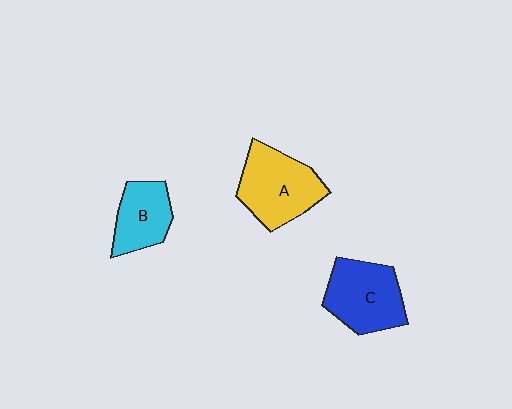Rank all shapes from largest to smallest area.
From largest to smallest: A (yellow), C (blue), B (cyan).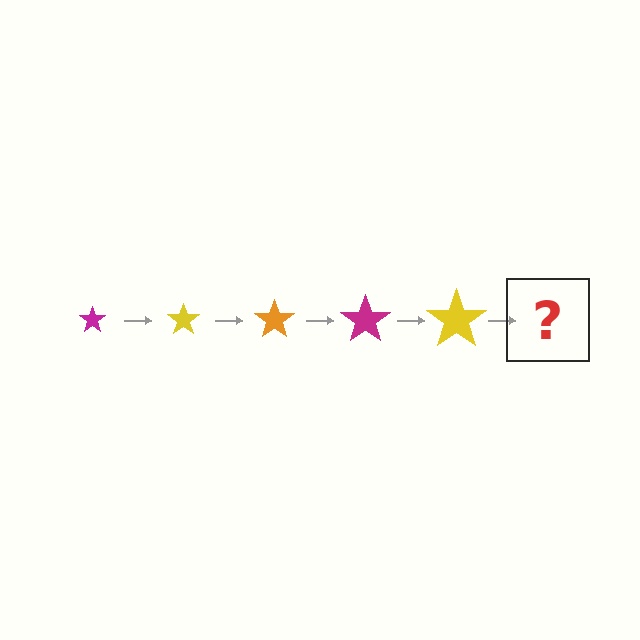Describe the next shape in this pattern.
It should be an orange star, larger than the previous one.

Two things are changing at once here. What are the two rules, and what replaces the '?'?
The two rules are that the star grows larger each step and the color cycles through magenta, yellow, and orange. The '?' should be an orange star, larger than the previous one.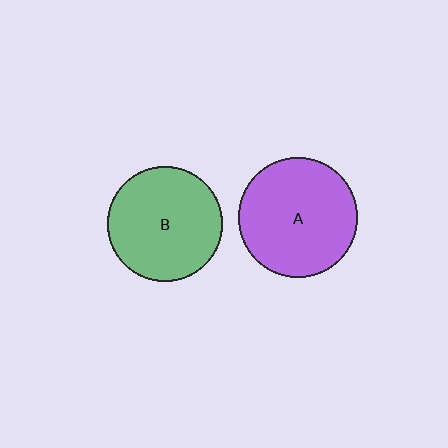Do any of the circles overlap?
No, none of the circles overlap.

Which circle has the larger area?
Circle A (purple).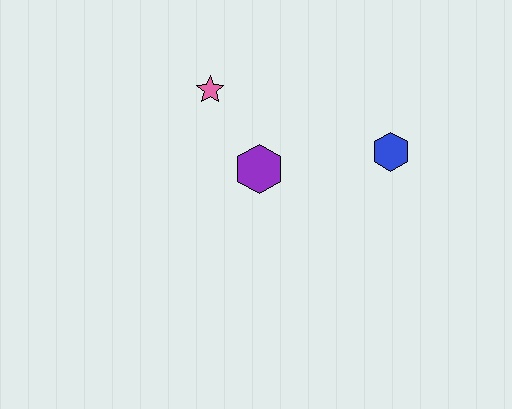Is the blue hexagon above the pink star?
No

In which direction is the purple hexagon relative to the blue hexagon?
The purple hexagon is to the left of the blue hexagon.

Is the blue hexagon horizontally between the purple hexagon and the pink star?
No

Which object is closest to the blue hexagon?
The purple hexagon is closest to the blue hexagon.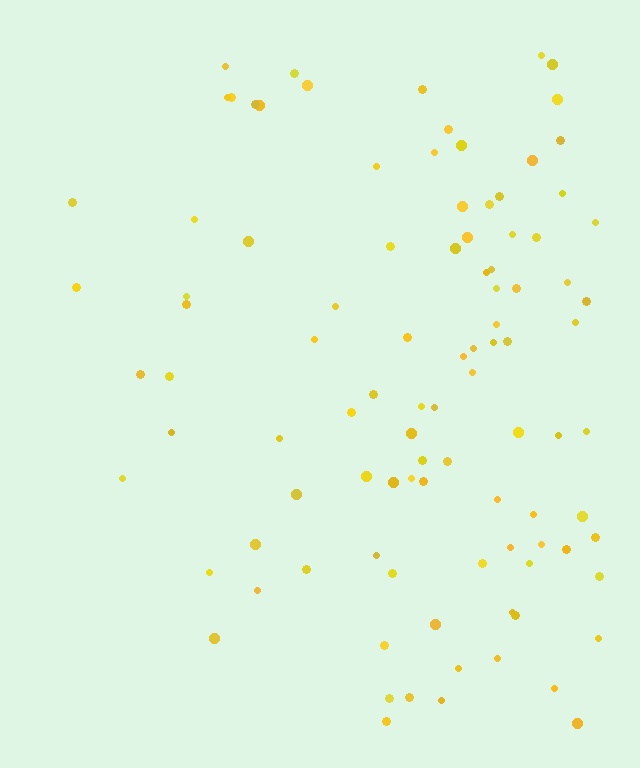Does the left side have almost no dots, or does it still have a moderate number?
Still a moderate number, just noticeably fewer than the right.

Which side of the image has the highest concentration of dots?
The right.